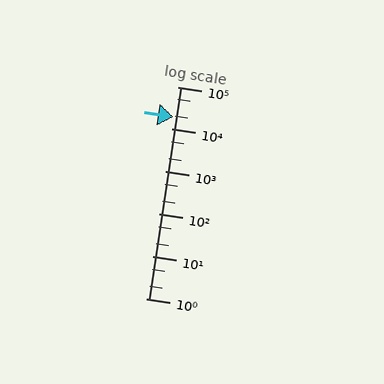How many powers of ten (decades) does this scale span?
The scale spans 5 decades, from 1 to 100000.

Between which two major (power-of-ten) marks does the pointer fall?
The pointer is between 10000 and 100000.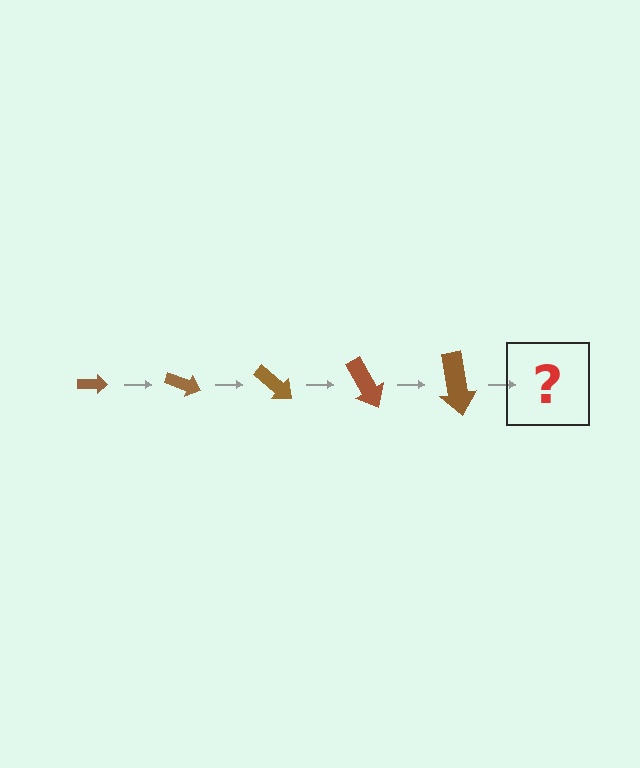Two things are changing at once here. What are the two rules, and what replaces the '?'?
The two rules are that the arrow grows larger each step and it rotates 20 degrees each step. The '?' should be an arrow, larger than the previous one and rotated 100 degrees from the start.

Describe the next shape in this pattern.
It should be an arrow, larger than the previous one and rotated 100 degrees from the start.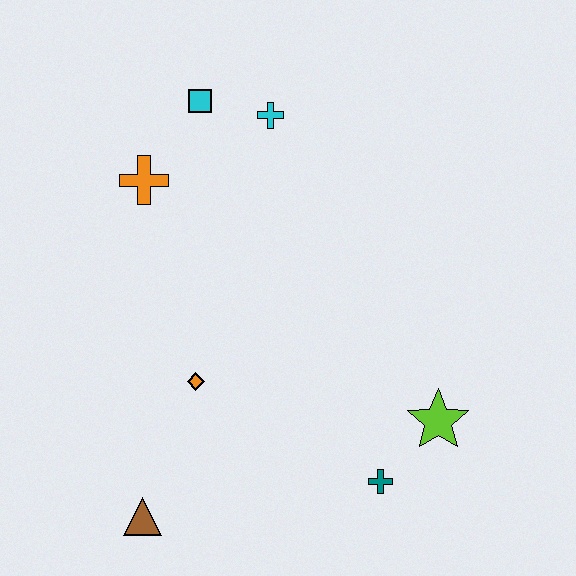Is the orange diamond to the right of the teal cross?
No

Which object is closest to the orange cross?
The cyan square is closest to the orange cross.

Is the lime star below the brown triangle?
No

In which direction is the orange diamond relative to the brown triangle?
The orange diamond is above the brown triangle.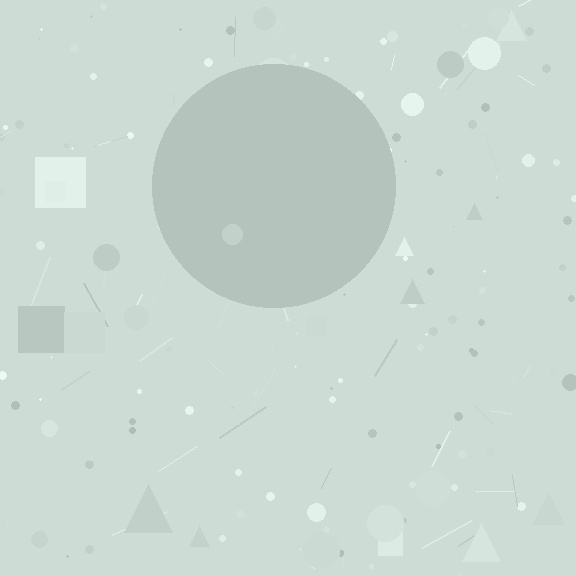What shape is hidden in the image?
A circle is hidden in the image.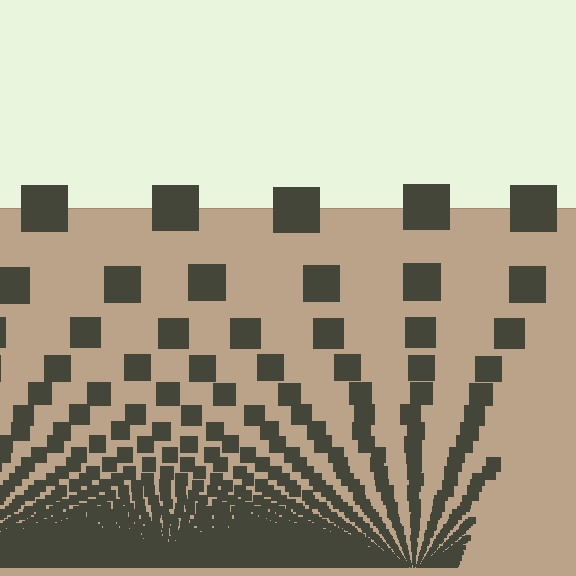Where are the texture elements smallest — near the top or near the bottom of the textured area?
Near the bottom.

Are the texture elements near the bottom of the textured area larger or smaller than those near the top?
Smaller. The gradient is inverted — elements near the bottom are smaller and denser.